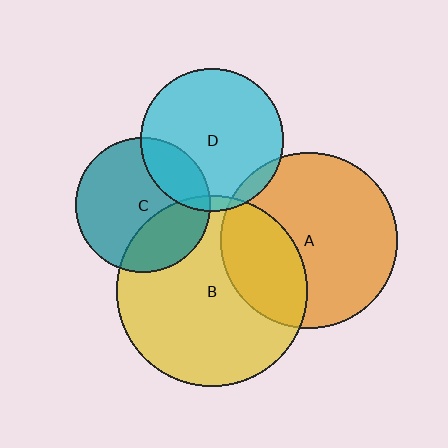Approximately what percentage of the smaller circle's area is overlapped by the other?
Approximately 30%.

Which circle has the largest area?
Circle B (yellow).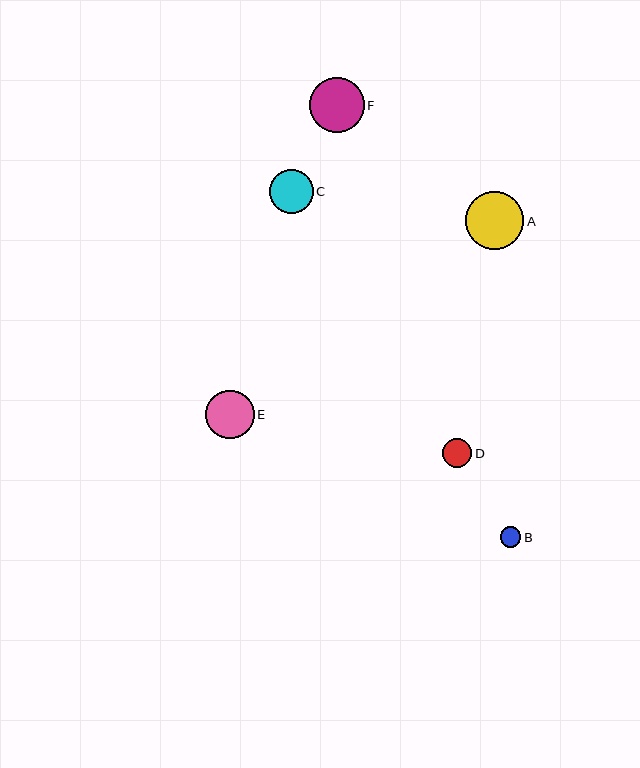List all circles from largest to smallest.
From largest to smallest: A, F, E, C, D, B.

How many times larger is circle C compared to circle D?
Circle C is approximately 1.5 times the size of circle D.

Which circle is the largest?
Circle A is the largest with a size of approximately 58 pixels.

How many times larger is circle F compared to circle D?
Circle F is approximately 1.9 times the size of circle D.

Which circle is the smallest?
Circle B is the smallest with a size of approximately 21 pixels.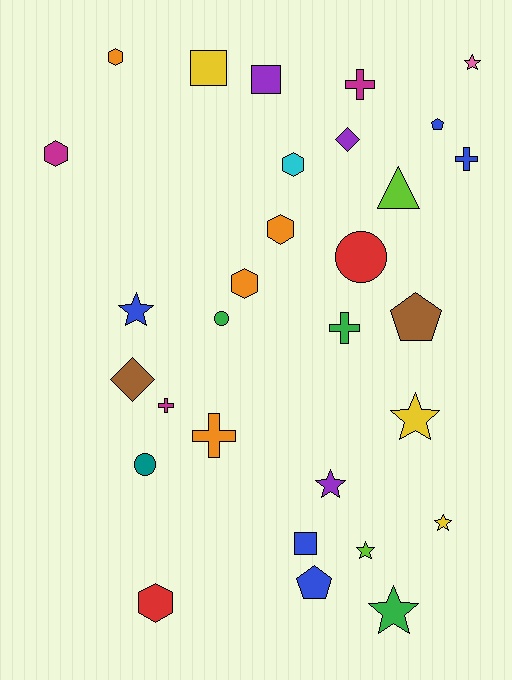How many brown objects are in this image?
There are 2 brown objects.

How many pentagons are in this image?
There are 3 pentagons.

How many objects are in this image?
There are 30 objects.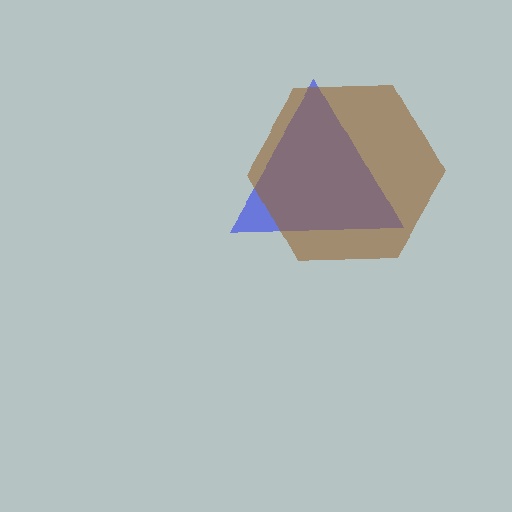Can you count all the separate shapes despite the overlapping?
Yes, there are 2 separate shapes.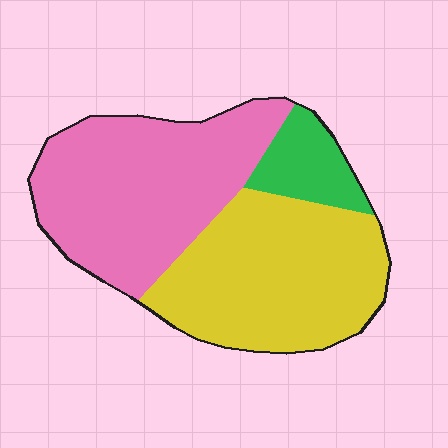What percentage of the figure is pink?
Pink takes up between a quarter and a half of the figure.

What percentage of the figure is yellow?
Yellow takes up about two fifths (2/5) of the figure.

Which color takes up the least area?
Green, at roughly 10%.